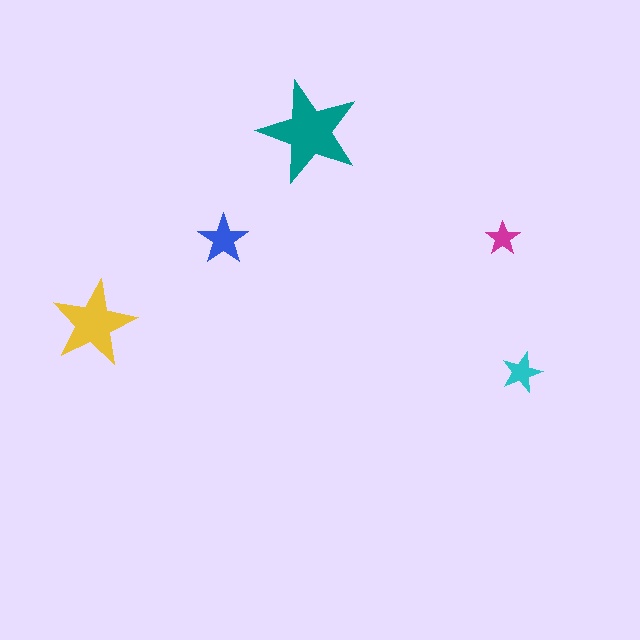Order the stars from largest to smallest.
the teal one, the yellow one, the blue one, the cyan one, the magenta one.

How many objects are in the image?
There are 5 objects in the image.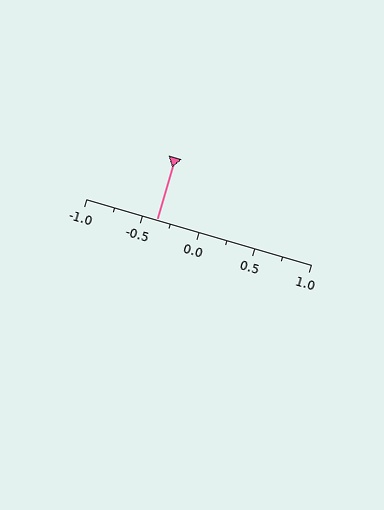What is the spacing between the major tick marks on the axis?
The major ticks are spaced 0.5 apart.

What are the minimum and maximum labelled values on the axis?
The axis runs from -1.0 to 1.0.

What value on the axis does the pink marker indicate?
The marker indicates approximately -0.38.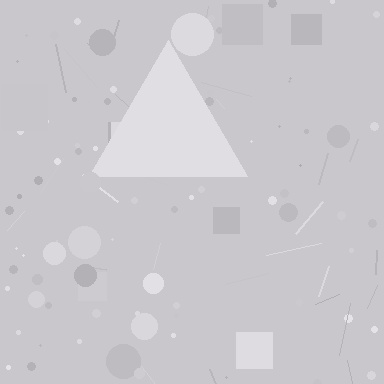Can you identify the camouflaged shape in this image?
The camouflaged shape is a triangle.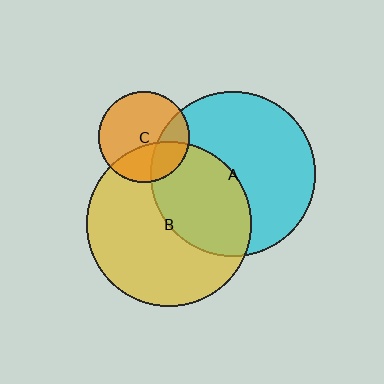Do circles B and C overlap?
Yes.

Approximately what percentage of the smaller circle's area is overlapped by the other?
Approximately 35%.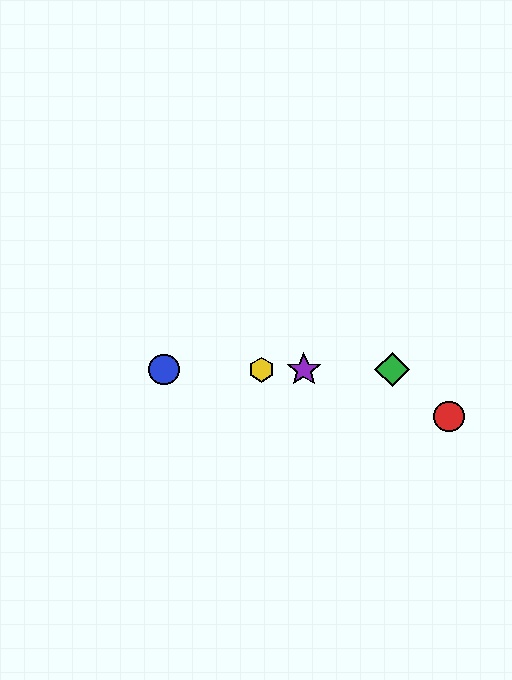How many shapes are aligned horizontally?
4 shapes (the blue circle, the green diamond, the yellow hexagon, the purple star) are aligned horizontally.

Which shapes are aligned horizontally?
The blue circle, the green diamond, the yellow hexagon, the purple star are aligned horizontally.